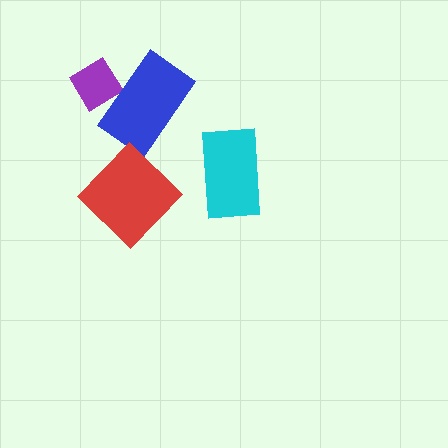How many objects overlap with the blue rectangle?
1 object overlaps with the blue rectangle.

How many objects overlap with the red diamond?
0 objects overlap with the red diamond.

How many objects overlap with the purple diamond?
1 object overlaps with the purple diamond.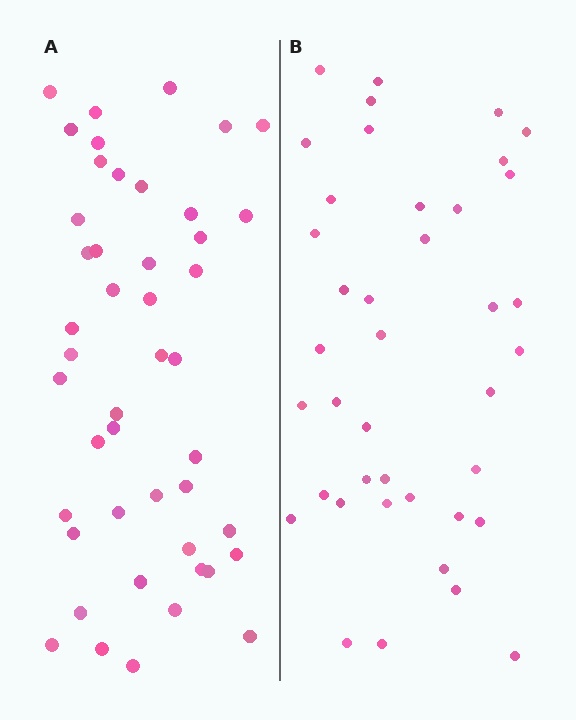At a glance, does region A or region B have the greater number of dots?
Region A (the left region) has more dots.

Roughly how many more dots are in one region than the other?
Region A has about 6 more dots than region B.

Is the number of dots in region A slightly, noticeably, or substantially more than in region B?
Region A has only slightly more — the two regions are fairly close. The ratio is roughly 1.1 to 1.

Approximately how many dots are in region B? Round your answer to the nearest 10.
About 40 dots.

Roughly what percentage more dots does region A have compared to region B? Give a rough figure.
About 15% more.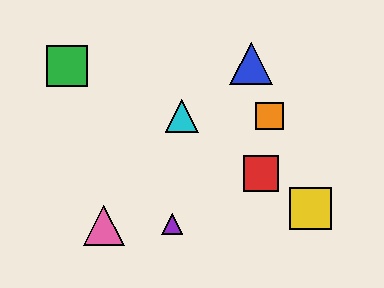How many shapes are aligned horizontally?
2 shapes (the orange square, the cyan triangle) are aligned horizontally.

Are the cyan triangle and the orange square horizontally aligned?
Yes, both are at y≈116.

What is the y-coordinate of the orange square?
The orange square is at y≈116.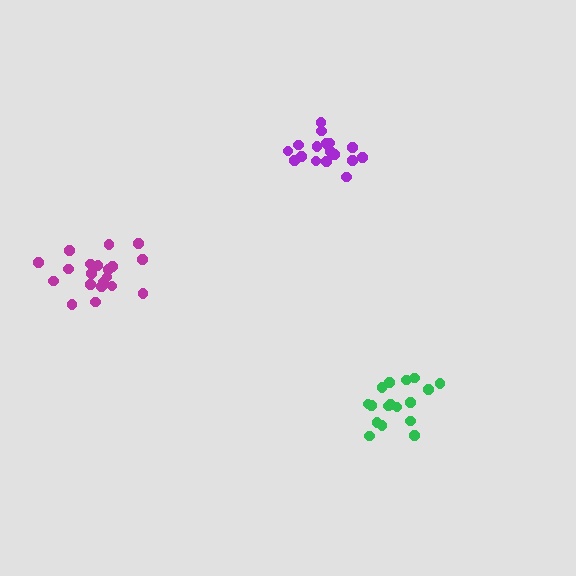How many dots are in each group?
Group 1: 17 dots, Group 2: 20 dots, Group 3: 17 dots (54 total).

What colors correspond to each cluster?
The clusters are colored: green, magenta, purple.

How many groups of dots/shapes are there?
There are 3 groups.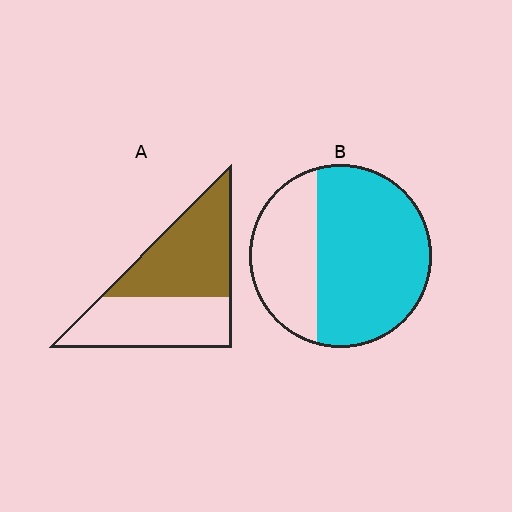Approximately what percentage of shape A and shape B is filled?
A is approximately 50% and B is approximately 65%.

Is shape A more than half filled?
Roughly half.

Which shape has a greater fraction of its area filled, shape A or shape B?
Shape B.